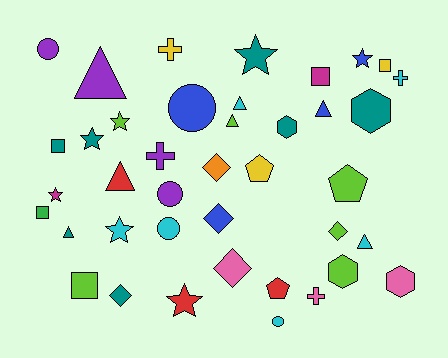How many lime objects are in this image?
There are 6 lime objects.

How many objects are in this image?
There are 40 objects.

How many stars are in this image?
There are 7 stars.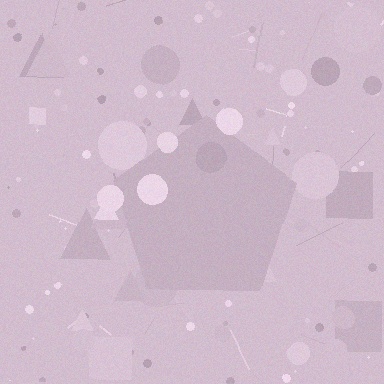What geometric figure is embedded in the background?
A pentagon is embedded in the background.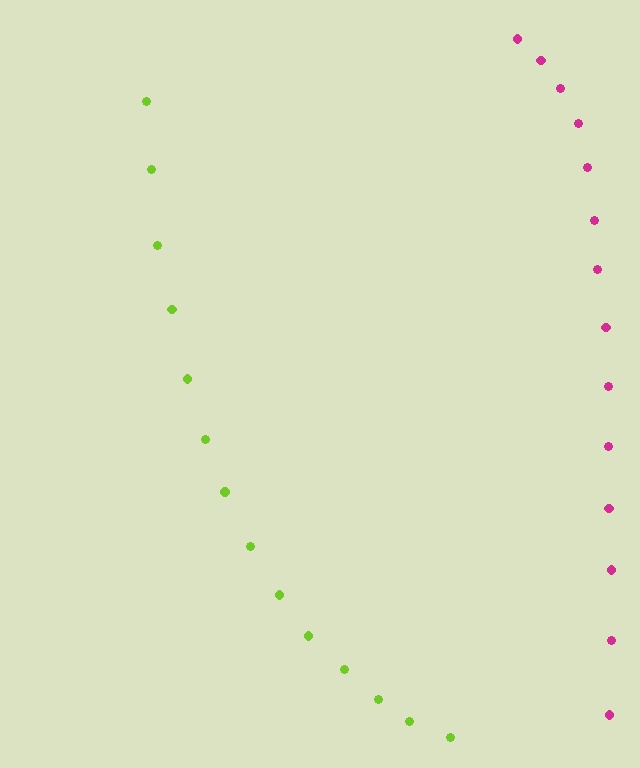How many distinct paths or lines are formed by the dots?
There are 2 distinct paths.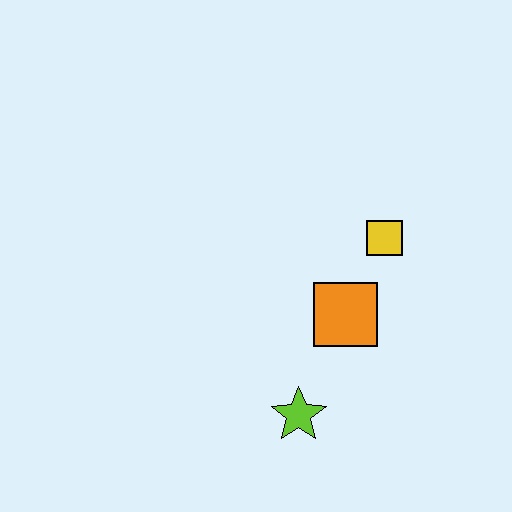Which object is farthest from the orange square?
The lime star is farthest from the orange square.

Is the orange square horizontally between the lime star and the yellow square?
Yes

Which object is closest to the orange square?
The yellow square is closest to the orange square.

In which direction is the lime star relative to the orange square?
The lime star is below the orange square.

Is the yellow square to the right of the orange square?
Yes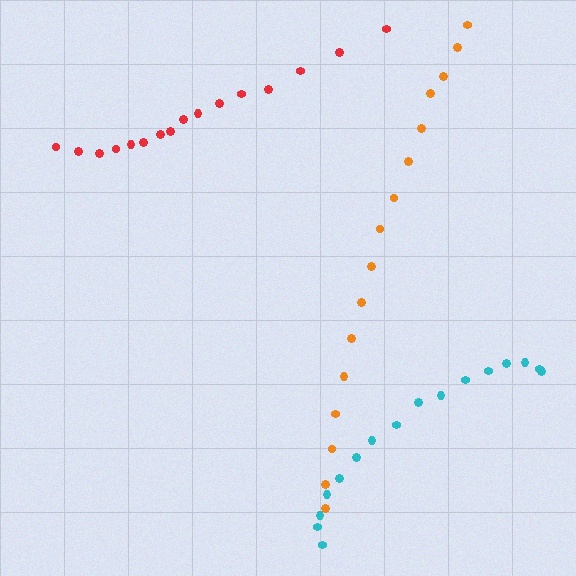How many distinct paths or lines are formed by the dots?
There are 3 distinct paths.